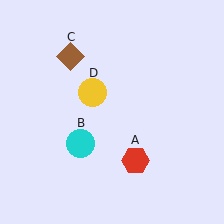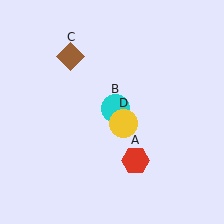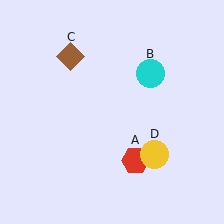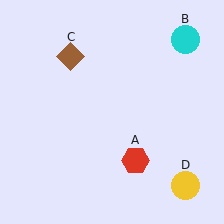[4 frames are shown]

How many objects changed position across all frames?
2 objects changed position: cyan circle (object B), yellow circle (object D).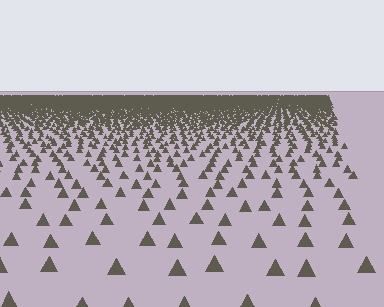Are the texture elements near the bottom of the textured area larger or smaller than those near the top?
Larger. Near the bottom, elements are closer to the viewer and appear at a bigger on-screen size.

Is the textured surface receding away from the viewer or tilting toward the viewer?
The surface is receding away from the viewer. Texture elements get smaller and denser toward the top.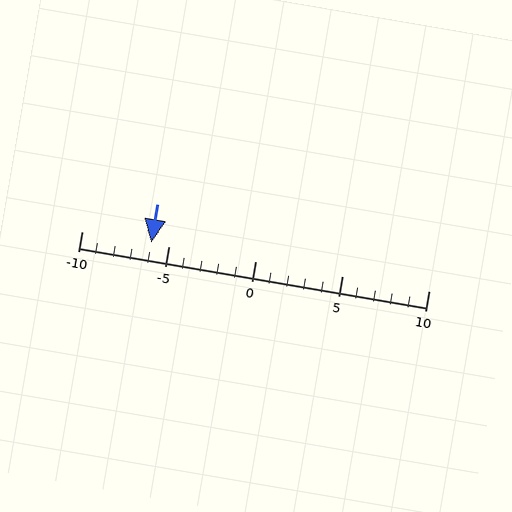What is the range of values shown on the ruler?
The ruler shows values from -10 to 10.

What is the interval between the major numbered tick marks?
The major tick marks are spaced 5 units apart.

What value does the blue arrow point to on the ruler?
The blue arrow points to approximately -6.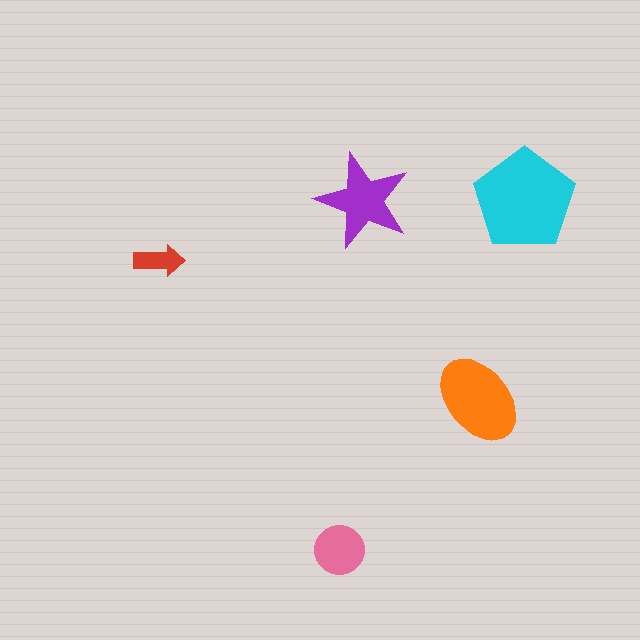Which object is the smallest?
The red arrow.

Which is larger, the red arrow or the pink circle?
The pink circle.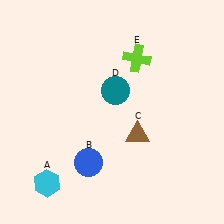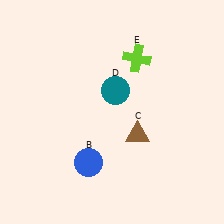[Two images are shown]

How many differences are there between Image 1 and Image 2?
There is 1 difference between the two images.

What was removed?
The cyan hexagon (A) was removed in Image 2.